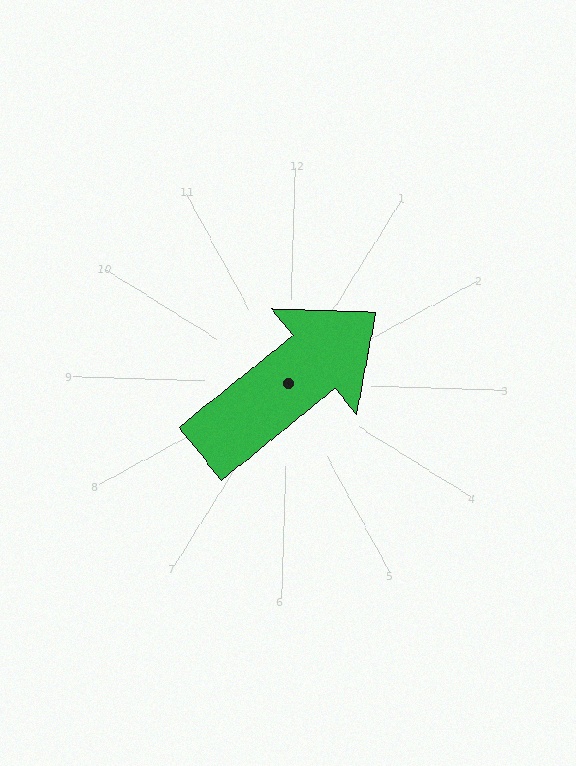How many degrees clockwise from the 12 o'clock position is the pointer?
Approximately 49 degrees.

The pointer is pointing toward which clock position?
Roughly 2 o'clock.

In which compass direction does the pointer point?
Northeast.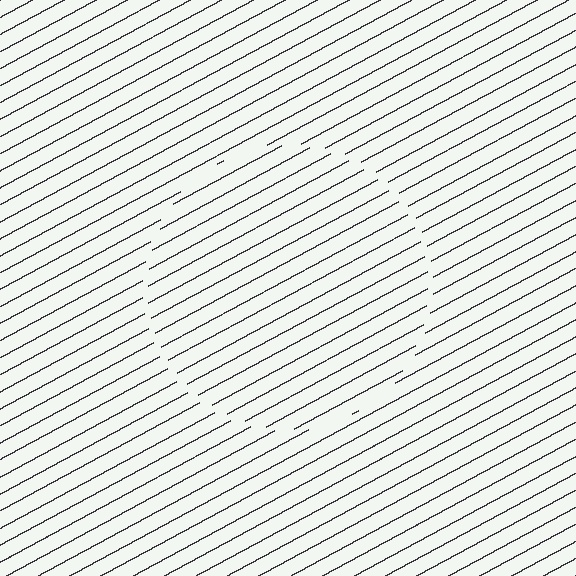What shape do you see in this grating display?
An illusory circle. The interior of the shape contains the same grating, shifted by half a period — the contour is defined by the phase discontinuity where line-ends from the inner and outer gratings abut.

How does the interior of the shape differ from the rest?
The interior of the shape contains the same grating, shifted by half a period — the contour is defined by the phase discontinuity where line-ends from the inner and outer gratings abut.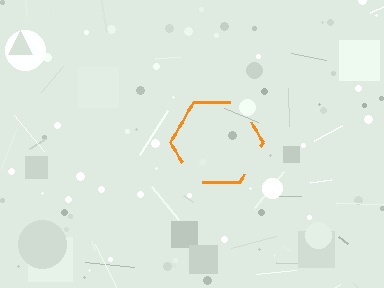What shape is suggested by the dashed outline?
The dashed outline suggests a hexagon.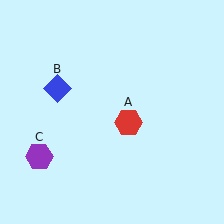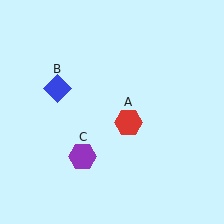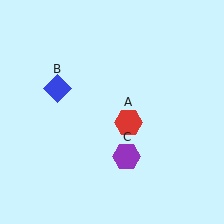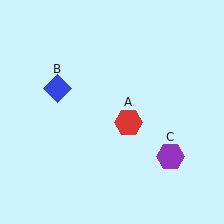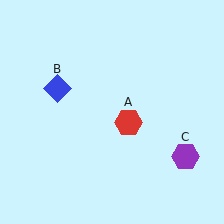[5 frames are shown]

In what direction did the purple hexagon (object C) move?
The purple hexagon (object C) moved right.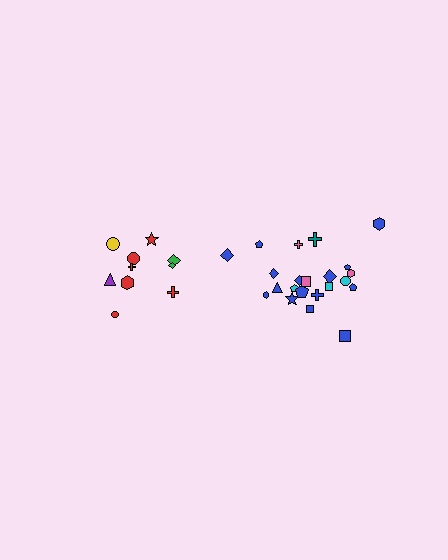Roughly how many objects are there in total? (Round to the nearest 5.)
Roughly 30 objects in total.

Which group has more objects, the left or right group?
The right group.